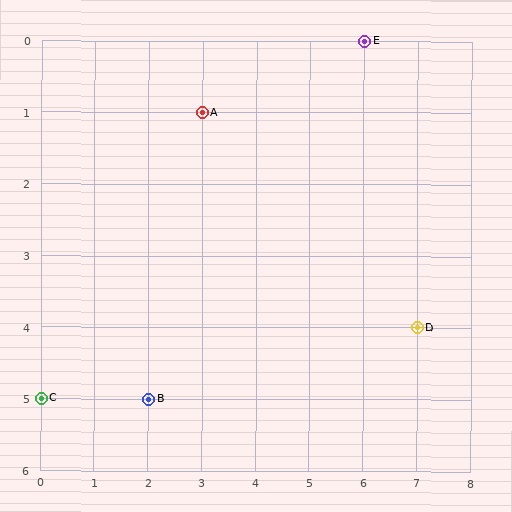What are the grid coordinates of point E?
Point E is at grid coordinates (6, 0).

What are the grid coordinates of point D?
Point D is at grid coordinates (7, 4).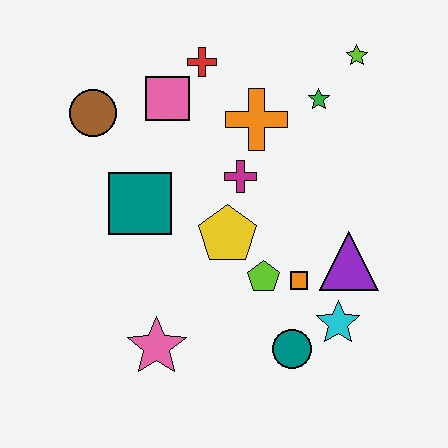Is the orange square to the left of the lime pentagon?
No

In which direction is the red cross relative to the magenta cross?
The red cross is above the magenta cross.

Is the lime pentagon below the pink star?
No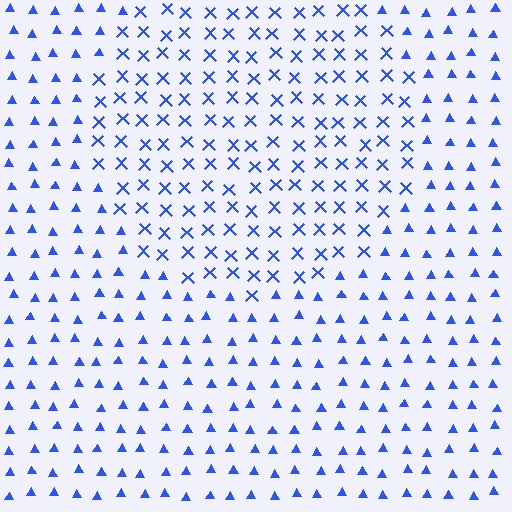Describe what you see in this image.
The image is filled with small blue elements arranged in a uniform grid. A circle-shaped region contains X marks, while the surrounding area contains triangles. The boundary is defined purely by the change in element shape.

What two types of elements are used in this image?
The image uses X marks inside the circle region and triangles outside it.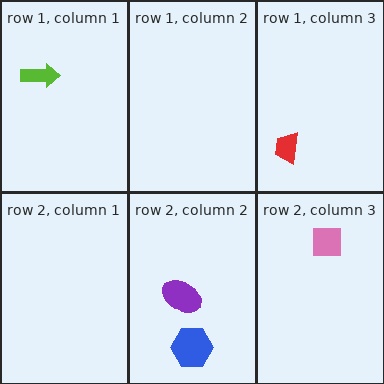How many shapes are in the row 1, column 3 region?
1.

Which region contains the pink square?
The row 2, column 3 region.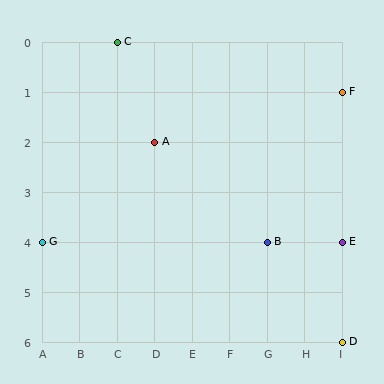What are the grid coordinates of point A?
Point A is at grid coordinates (D, 2).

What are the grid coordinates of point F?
Point F is at grid coordinates (I, 1).